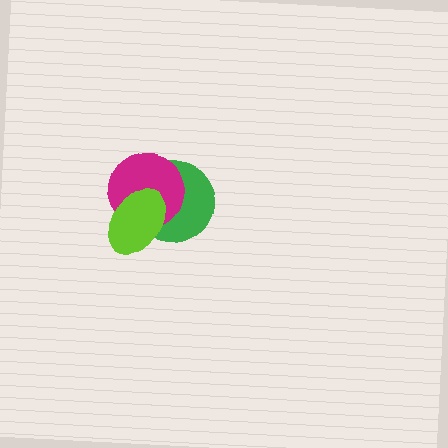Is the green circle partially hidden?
Yes, it is partially covered by another shape.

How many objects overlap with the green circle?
2 objects overlap with the green circle.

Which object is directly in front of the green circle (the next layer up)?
The magenta circle is directly in front of the green circle.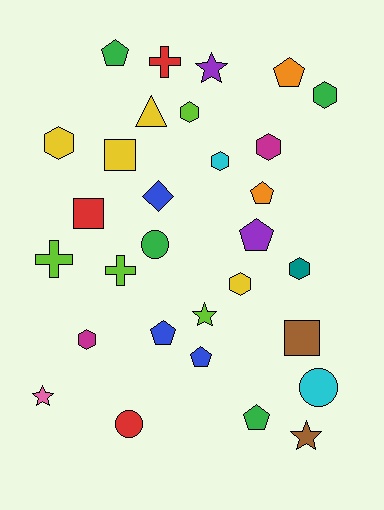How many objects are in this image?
There are 30 objects.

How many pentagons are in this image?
There are 7 pentagons.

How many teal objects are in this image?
There is 1 teal object.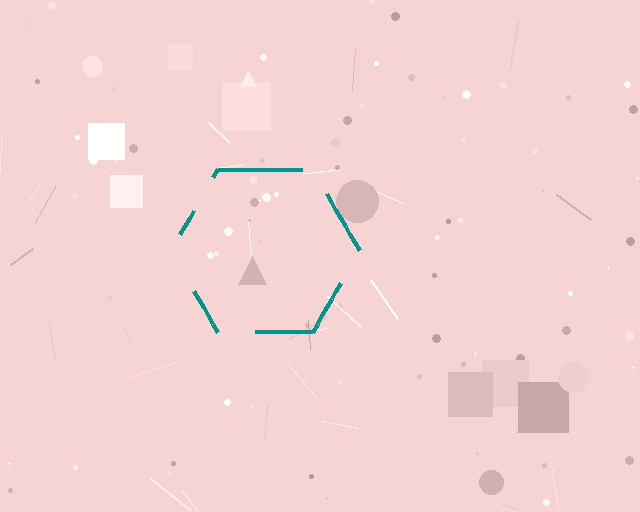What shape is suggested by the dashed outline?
The dashed outline suggests a hexagon.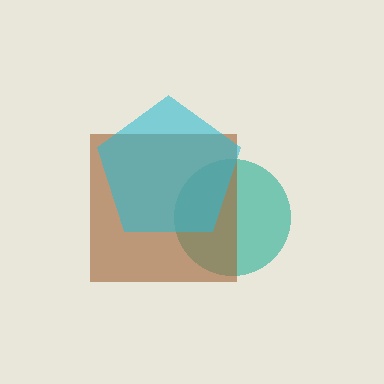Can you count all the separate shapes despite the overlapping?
Yes, there are 3 separate shapes.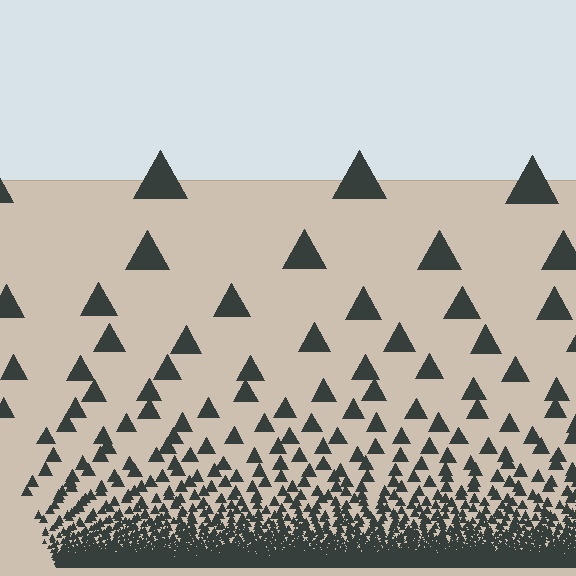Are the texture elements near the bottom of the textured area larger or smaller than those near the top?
Smaller. The gradient is inverted — elements near the bottom are smaller and denser.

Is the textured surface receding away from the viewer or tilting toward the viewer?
The surface appears to tilt toward the viewer. Texture elements get larger and sparser toward the top.